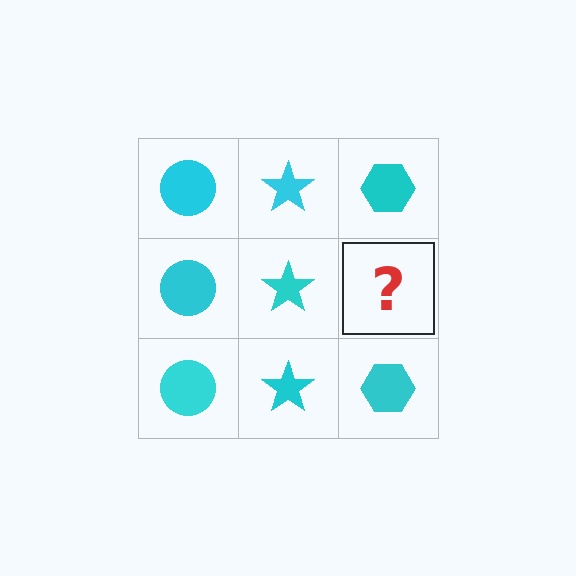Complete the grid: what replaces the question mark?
The question mark should be replaced with a cyan hexagon.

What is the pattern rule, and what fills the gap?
The rule is that each column has a consistent shape. The gap should be filled with a cyan hexagon.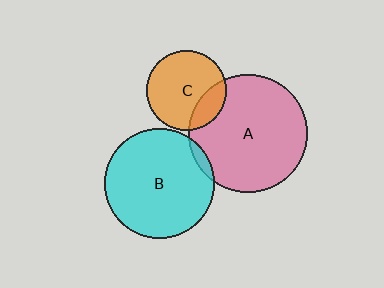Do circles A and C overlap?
Yes.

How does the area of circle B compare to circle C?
Approximately 1.8 times.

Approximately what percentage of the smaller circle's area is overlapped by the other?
Approximately 20%.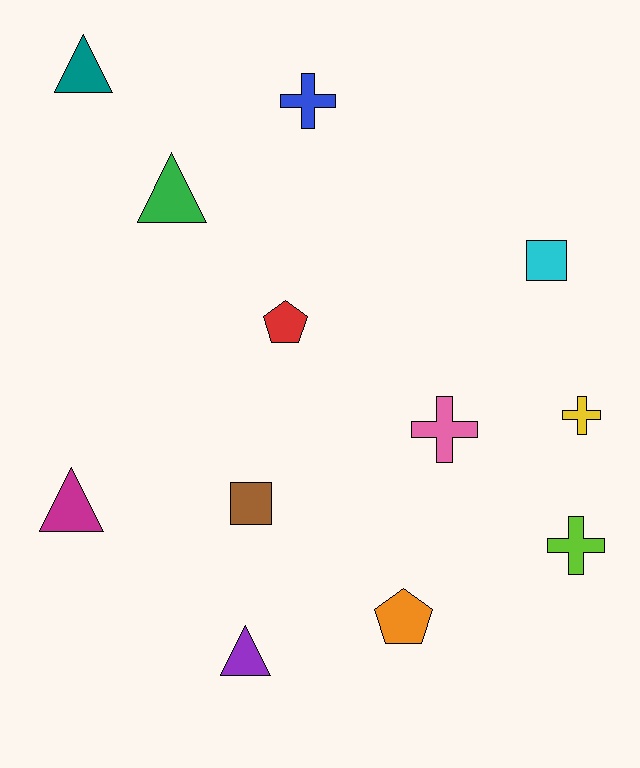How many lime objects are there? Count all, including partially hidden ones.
There is 1 lime object.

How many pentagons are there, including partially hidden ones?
There are 2 pentagons.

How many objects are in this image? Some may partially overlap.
There are 12 objects.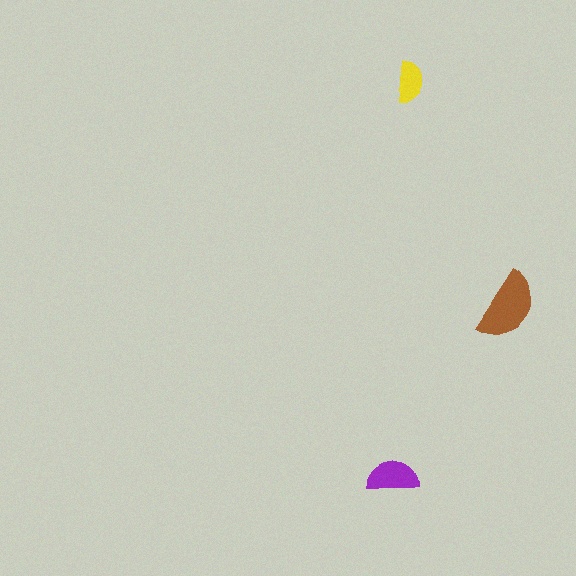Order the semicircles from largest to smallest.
the brown one, the purple one, the yellow one.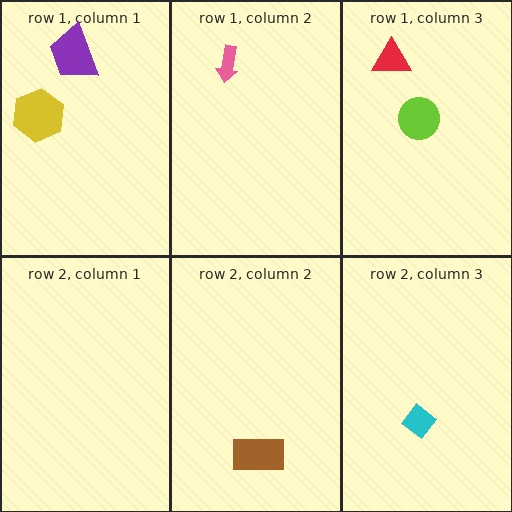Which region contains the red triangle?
The row 1, column 3 region.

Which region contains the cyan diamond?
The row 2, column 3 region.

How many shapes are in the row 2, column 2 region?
1.